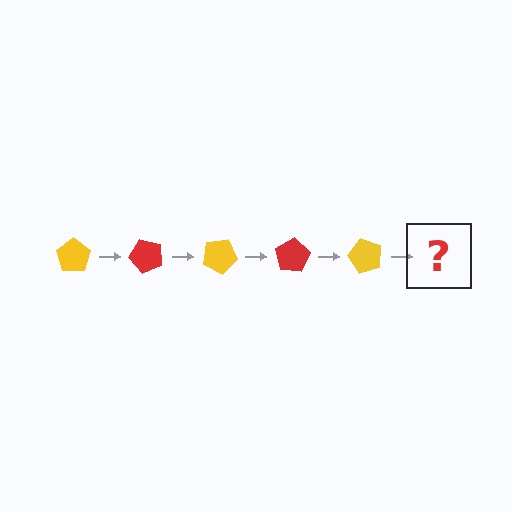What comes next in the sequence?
The next element should be a red pentagon, rotated 250 degrees from the start.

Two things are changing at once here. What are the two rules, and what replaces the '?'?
The two rules are that it rotates 50 degrees each step and the color cycles through yellow and red. The '?' should be a red pentagon, rotated 250 degrees from the start.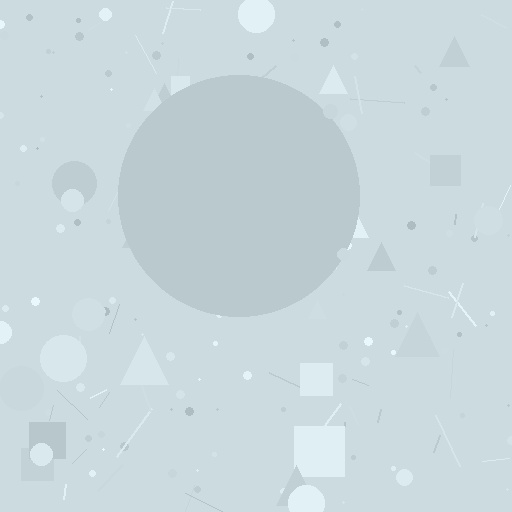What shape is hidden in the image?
A circle is hidden in the image.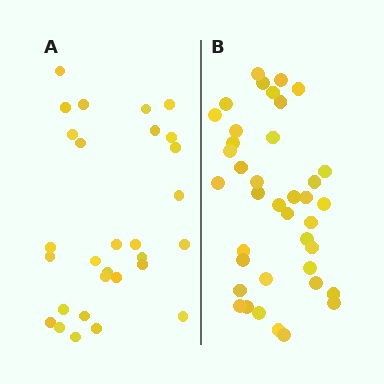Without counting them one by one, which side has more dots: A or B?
Region B (the right region) has more dots.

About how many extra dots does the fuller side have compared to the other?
Region B has roughly 10 or so more dots than region A.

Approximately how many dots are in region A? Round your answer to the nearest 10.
About 30 dots. (The exact count is 29, which rounds to 30.)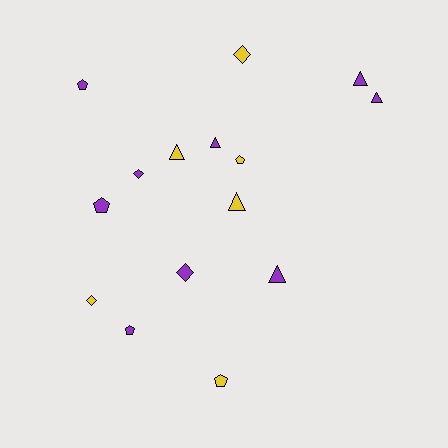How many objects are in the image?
There are 15 objects.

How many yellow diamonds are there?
There are 2 yellow diamonds.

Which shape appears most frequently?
Triangle, with 6 objects.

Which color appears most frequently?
Purple, with 9 objects.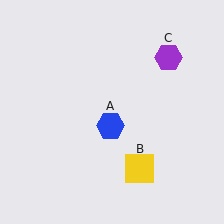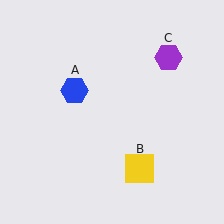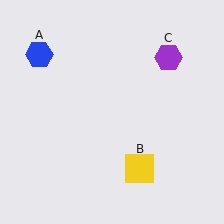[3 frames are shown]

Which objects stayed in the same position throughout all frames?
Yellow square (object B) and purple hexagon (object C) remained stationary.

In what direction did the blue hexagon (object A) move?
The blue hexagon (object A) moved up and to the left.